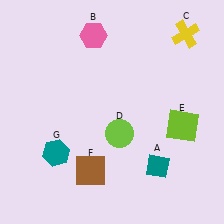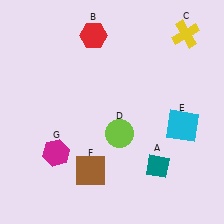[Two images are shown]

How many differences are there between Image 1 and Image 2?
There are 3 differences between the two images.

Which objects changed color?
B changed from pink to red. E changed from lime to cyan. G changed from teal to magenta.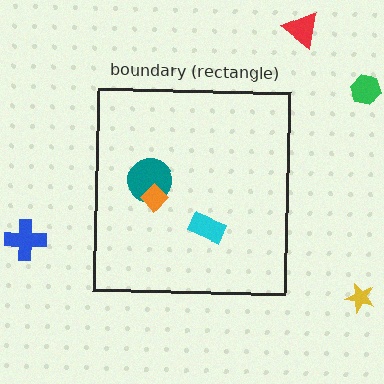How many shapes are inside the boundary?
3 inside, 4 outside.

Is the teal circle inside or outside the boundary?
Inside.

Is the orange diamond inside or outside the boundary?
Inside.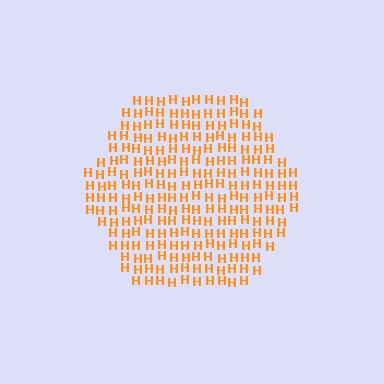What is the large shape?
The large shape is a hexagon.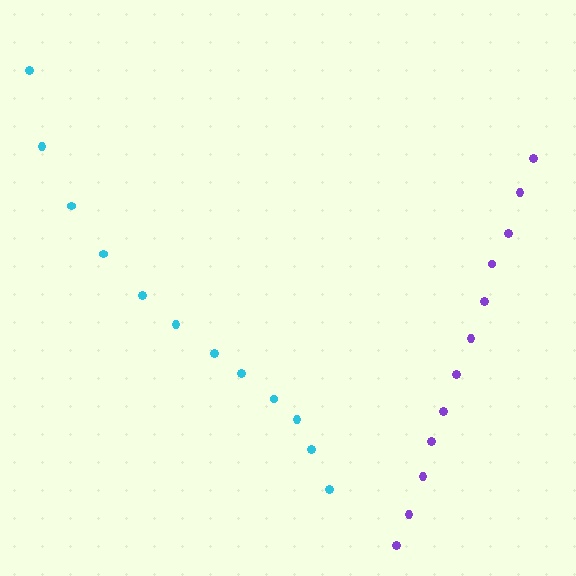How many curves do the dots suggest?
There are 2 distinct paths.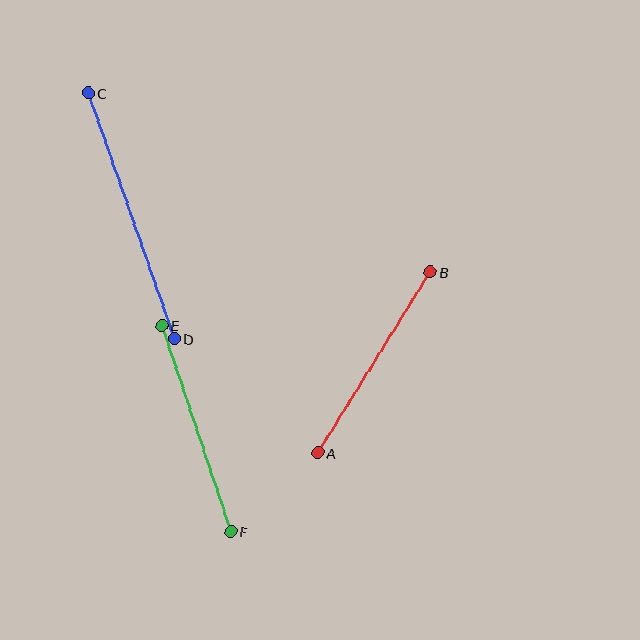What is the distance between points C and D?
The distance is approximately 260 pixels.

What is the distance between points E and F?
The distance is approximately 217 pixels.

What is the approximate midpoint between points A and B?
The midpoint is at approximately (374, 362) pixels.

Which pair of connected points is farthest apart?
Points C and D are farthest apart.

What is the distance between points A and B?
The distance is approximately 213 pixels.